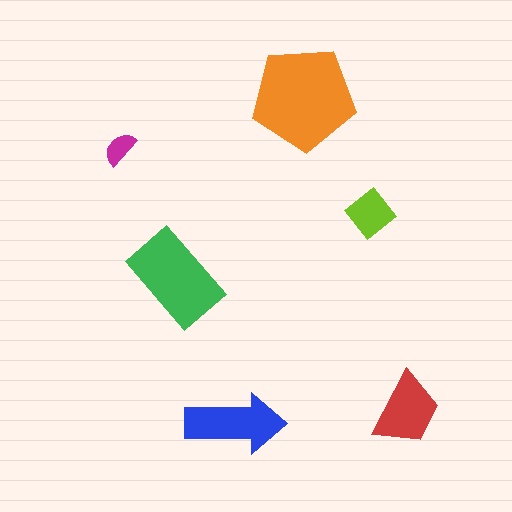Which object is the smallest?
The magenta semicircle.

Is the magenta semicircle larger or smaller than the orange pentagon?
Smaller.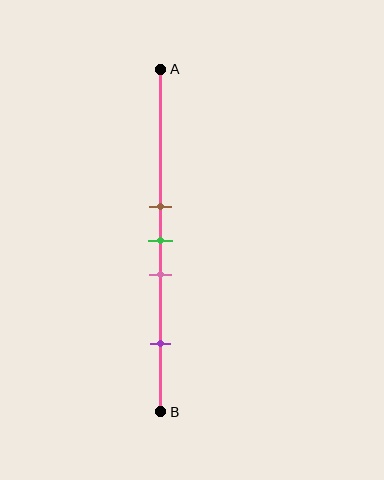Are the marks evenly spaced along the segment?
No, the marks are not evenly spaced.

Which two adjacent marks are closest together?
The brown and green marks are the closest adjacent pair.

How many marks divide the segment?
There are 4 marks dividing the segment.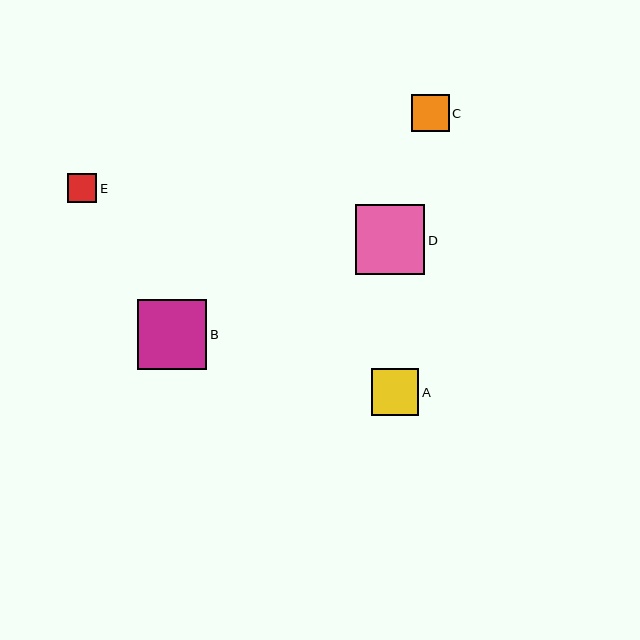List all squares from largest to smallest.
From largest to smallest: B, D, A, C, E.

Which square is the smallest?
Square E is the smallest with a size of approximately 29 pixels.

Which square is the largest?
Square B is the largest with a size of approximately 70 pixels.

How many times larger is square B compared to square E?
Square B is approximately 2.4 times the size of square E.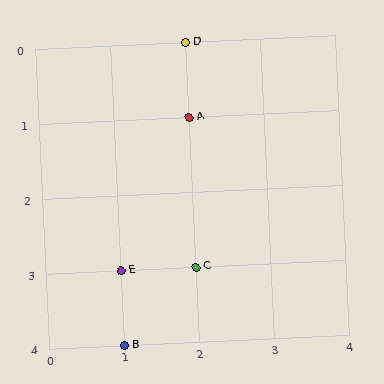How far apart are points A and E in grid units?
Points A and E are 1 column and 2 rows apart (about 2.2 grid units diagonally).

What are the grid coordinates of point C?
Point C is at grid coordinates (2, 3).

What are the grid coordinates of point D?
Point D is at grid coordinates (2, 0).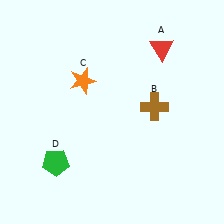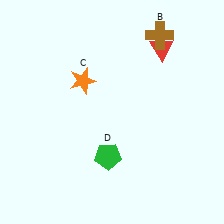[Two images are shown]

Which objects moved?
The objects that moved are: the brown cross (B), the green pentagon (D).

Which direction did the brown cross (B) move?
The brown cross (B) moved up.